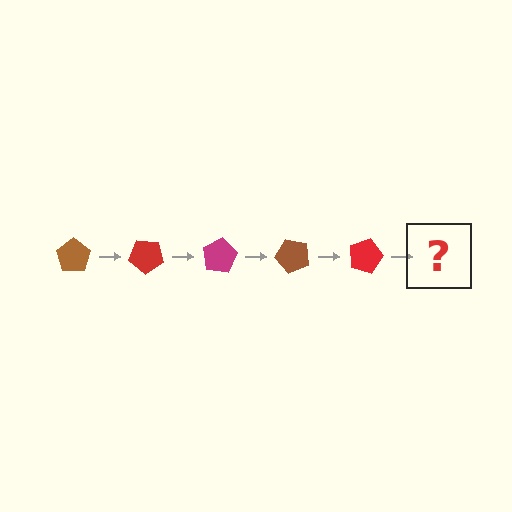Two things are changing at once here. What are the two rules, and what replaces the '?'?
The two rules are that it rotates 40 degrees each step and the color cycles through brown, red, and magenta. The '?' should be a magenta pentagon, rotated 200 degrees from the start.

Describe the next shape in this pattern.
It should be a magenta pentagon, rotated 200 degrees from the start.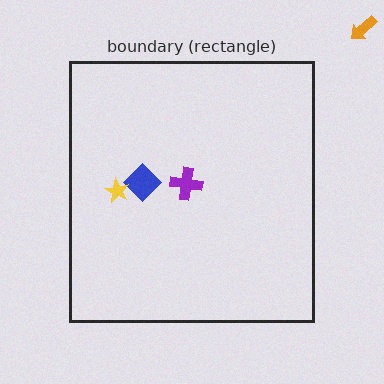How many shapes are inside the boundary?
3 inside, 1 outside.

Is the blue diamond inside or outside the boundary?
Inside.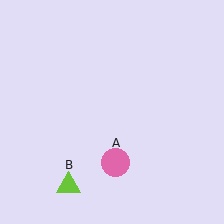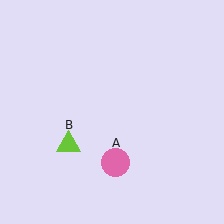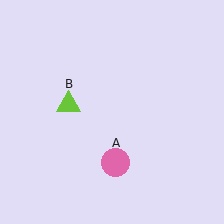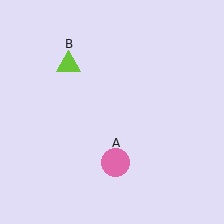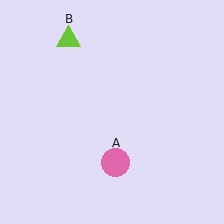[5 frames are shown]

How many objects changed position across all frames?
1 object changed position: lime triangle (object B).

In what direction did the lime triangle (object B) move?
The lime triangle (object B) moved up.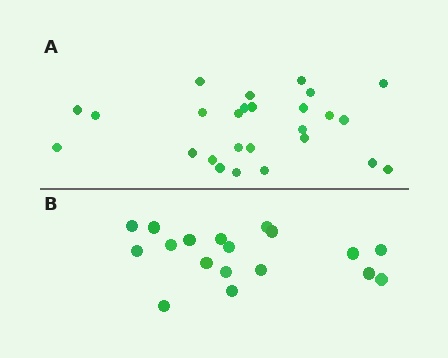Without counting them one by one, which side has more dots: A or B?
Region A (the top region) has more dots.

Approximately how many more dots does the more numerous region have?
Region A has roughly 8 or so more dots than region B.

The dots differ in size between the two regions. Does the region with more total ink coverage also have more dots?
No. Region B has more total ink coverage because its dots are larger, but region A actually contains more individual dots. Total area can be misleading — the number of items is what matters here.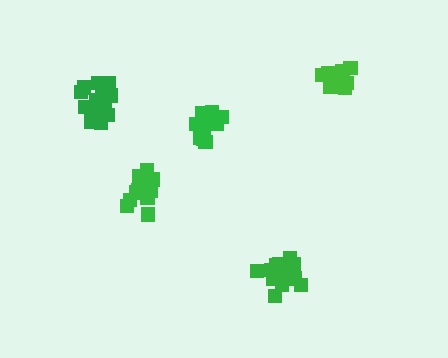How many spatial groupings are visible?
There are 5 spatial groupings.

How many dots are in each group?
Group 1: 16 dots, Group 2: 15 dots, Group 3: 13 dots, Group 4: 15 dots, Group 5: 13 dots (72 total).